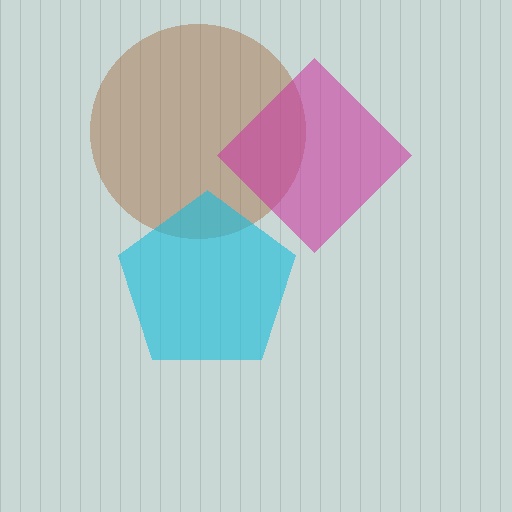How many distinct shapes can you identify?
There are 3 distinct shapes: a brown circle, a magenta diamond, a cyan pentagon.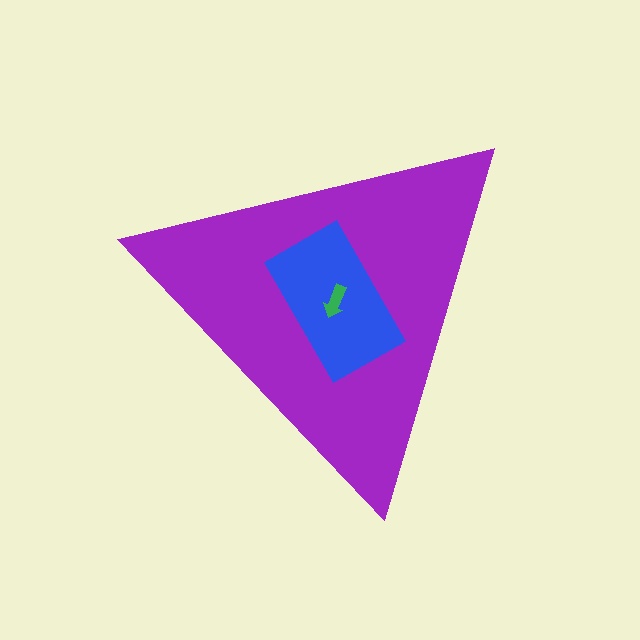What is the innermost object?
The green arrow.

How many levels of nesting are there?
3.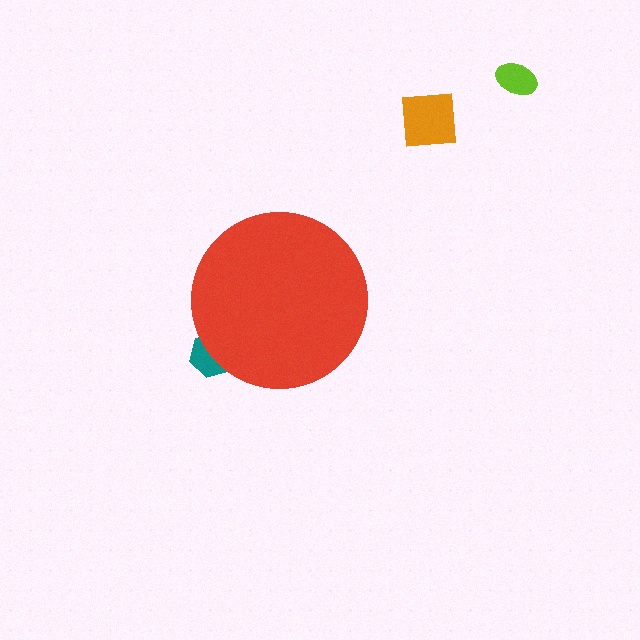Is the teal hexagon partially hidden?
Yes, the teal hexagon is partially hidden behind the red circle.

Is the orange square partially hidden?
No, the orange square is fully visible.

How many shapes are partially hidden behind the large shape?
1 shape is partially hidden.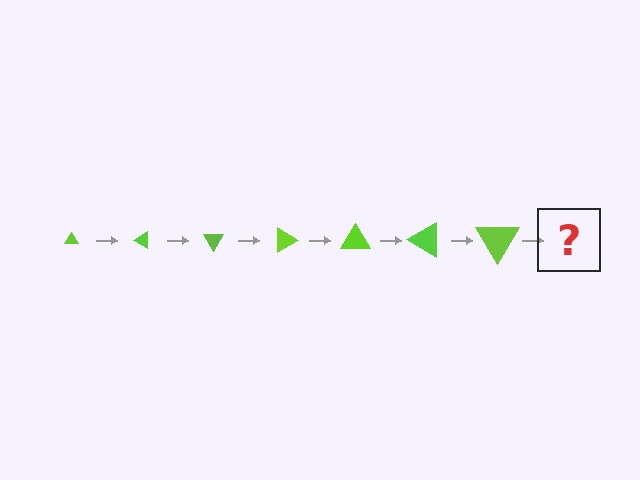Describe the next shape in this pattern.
It should be a triangle, larger than the previous one and rotated 210 degrees from the start.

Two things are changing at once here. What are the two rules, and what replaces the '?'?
The two rules are that the triangle grows larger each step and it rotates 30 degrees each step. The '?' should be a triangle, larger than the previous one and rotated 210 degrees from the start.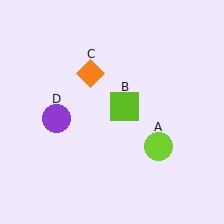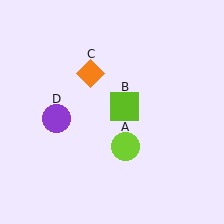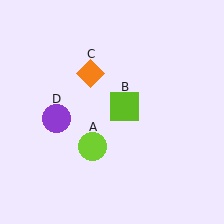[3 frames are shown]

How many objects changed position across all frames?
1 object changed position: lime circle (object A).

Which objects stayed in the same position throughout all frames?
Lime square (object B) and orange diamond (object C) and purple circle (object D) remained stationary.